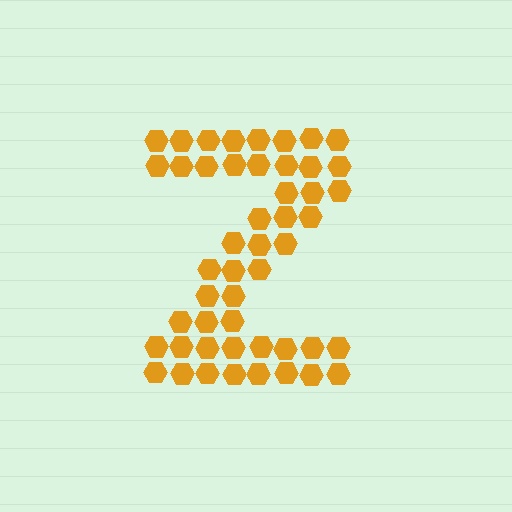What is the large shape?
The large shape is the letter Z.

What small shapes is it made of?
It is made of small hexagons.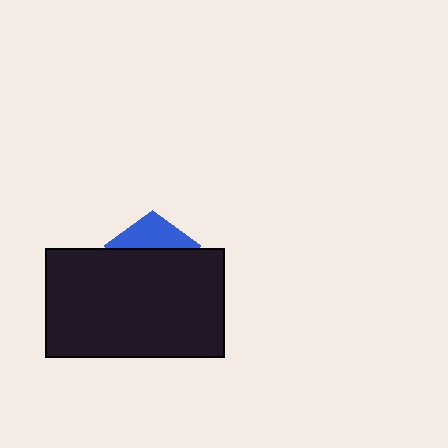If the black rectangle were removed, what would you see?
You would see the complete blue pentagon.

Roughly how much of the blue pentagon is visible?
A small part of it is visible (roughly 30%).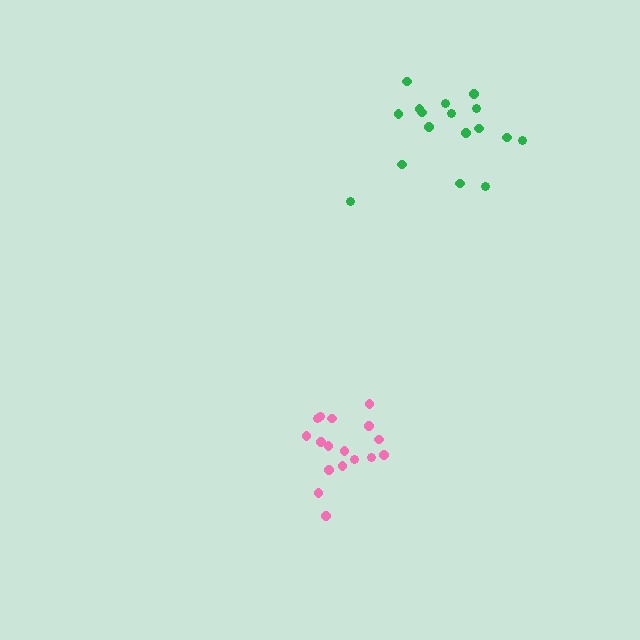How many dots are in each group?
Group 1: 17 dots, Group 2: 17 dots (34 total).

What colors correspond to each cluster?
The clusters are colored: pink, green.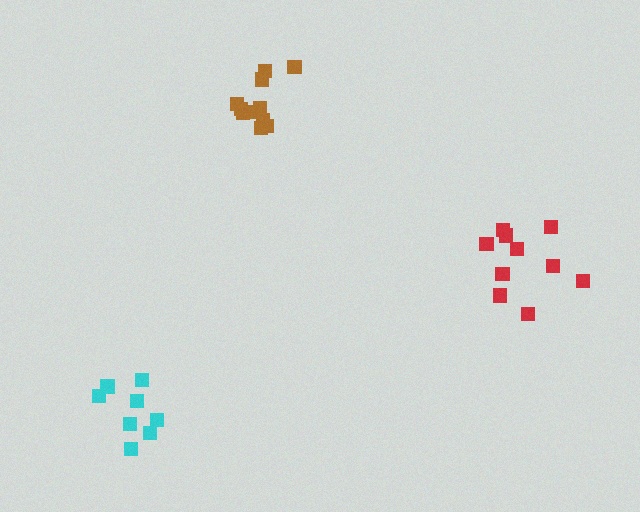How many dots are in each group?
Group 1: 10 dots, Group 2: 8 dots, Group 3: 11 dots (29 total).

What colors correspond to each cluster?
The clusters are colored: red, cyan, brown.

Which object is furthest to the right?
The red cluster is rightmost.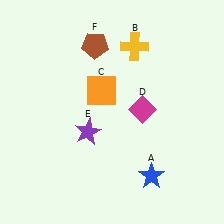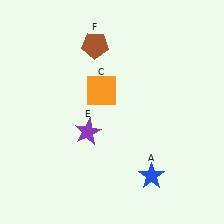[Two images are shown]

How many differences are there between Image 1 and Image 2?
There are 2 differences between the two images.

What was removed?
The yellow cross (B), the magenta diamond (D) were removed in Image 2.